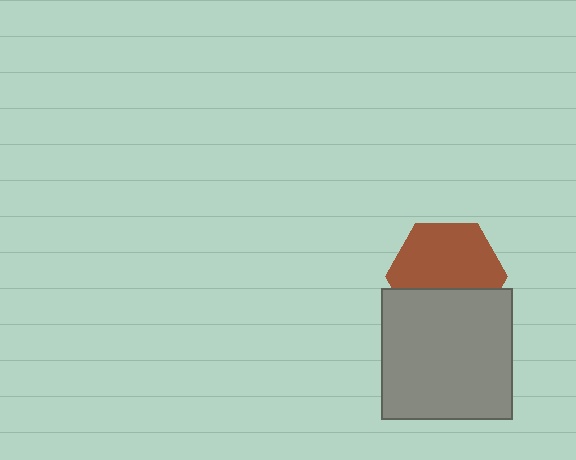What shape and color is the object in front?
The object in front is a gray square.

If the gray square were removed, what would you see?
You would see the complete brown hexagon.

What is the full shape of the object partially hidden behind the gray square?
The partially hidden object is a brown hexagon.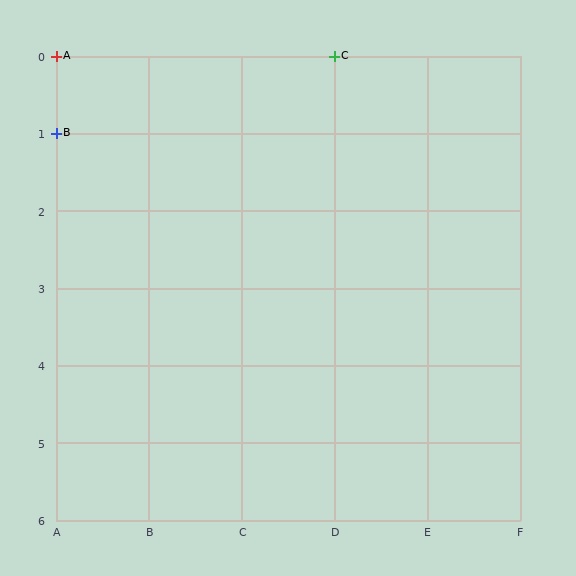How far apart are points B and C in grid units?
Points B and C are 3 columns and 1 row apart (about 3.2 grid units diagonally).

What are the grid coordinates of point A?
Point A is at grid coordinates (A, 0).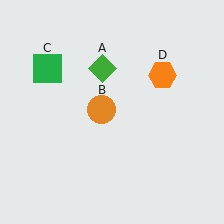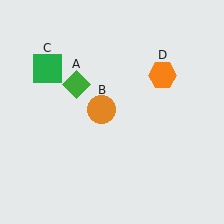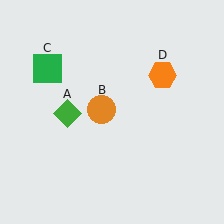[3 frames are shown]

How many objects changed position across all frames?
1 object changed position: green diamond (object A).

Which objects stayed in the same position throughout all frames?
Orange circle (object B) and green square (object C) and orange hexagon (object D) remained stationary.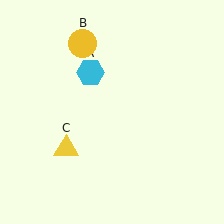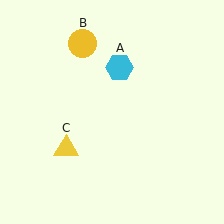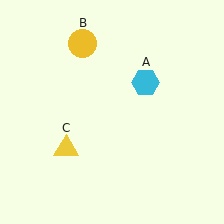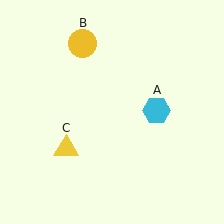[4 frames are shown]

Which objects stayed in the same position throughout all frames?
Yellow circle (object B) and yellow triangle (object C) remained stationary.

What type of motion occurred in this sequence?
The cyan hexagon (object A) rotated clockwise around the center of the scene.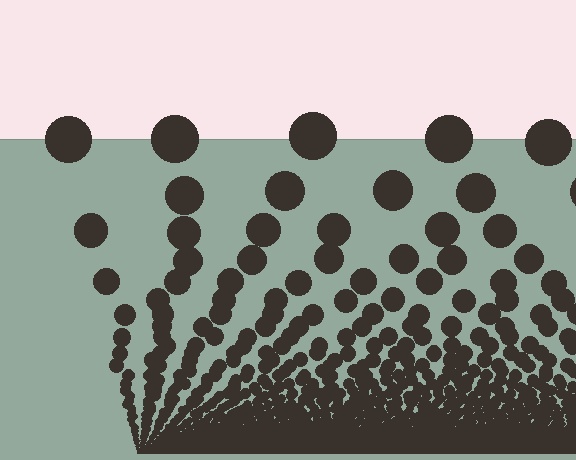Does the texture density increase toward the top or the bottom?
Density increases toward the bottom.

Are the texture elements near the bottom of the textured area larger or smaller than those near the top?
Smaller. The gradient is inverted — elements near the bottom are smaller and denser.